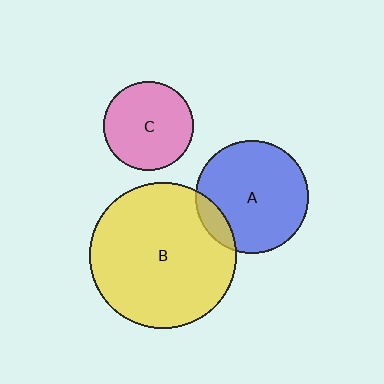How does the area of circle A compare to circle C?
Approximately 1.6 times.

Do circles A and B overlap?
Yes.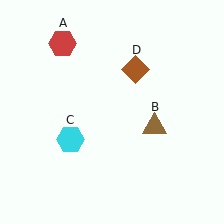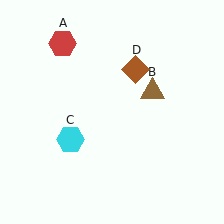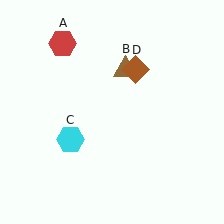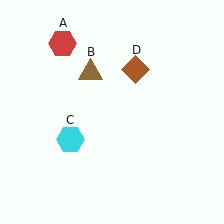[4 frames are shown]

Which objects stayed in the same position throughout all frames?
Red hexagon (object A) and cyan hexagon (object C) and brown diamond (object D) remained stationary.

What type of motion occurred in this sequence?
The brown triangle (object B) rotated counterclockwise around the center of the scene.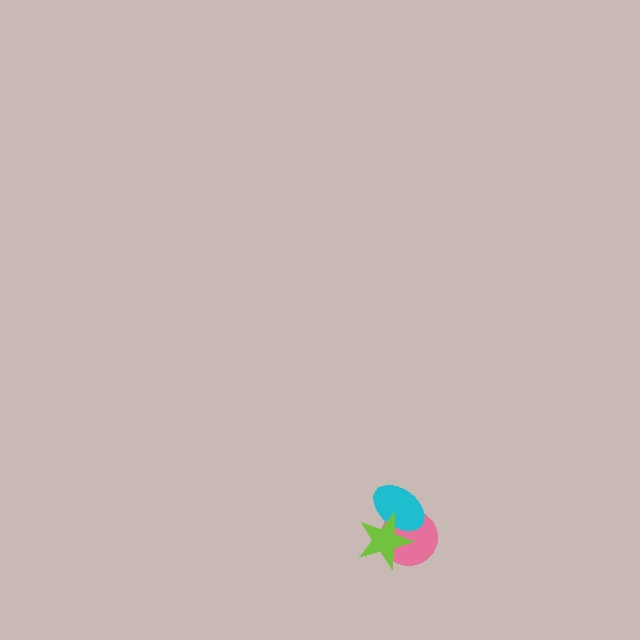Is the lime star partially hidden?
No, no other shape covers it.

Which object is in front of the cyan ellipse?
The lime star is in front of the cyan ellipse.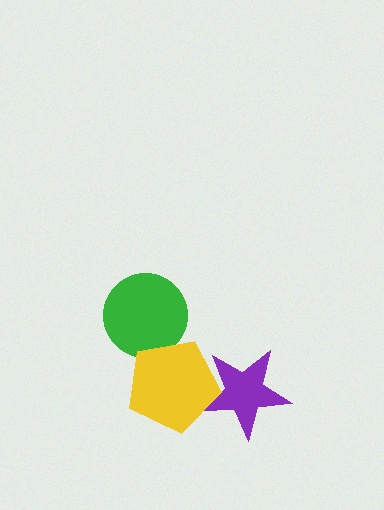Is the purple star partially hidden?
Yes, it is partially covered by another shape.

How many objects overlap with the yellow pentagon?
2 objects overlap with the yellow pentagon.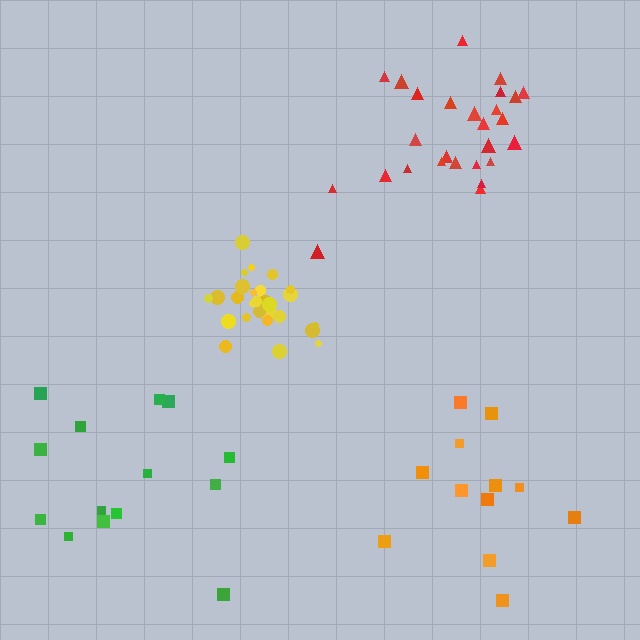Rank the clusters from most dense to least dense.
yellow, red, orange, green.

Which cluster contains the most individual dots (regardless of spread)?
Yellow (28).